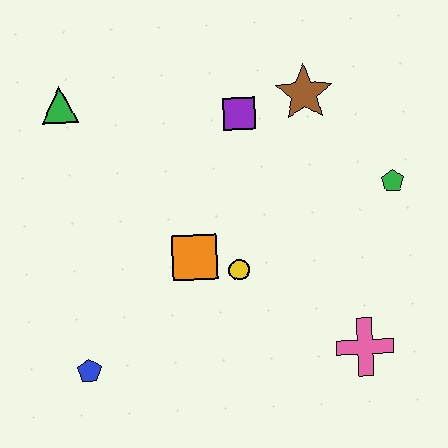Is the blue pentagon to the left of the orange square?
Yes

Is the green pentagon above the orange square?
Yes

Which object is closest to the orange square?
The yellow circle is closest to the orange square.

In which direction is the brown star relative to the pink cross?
The brown star is above the pink cross.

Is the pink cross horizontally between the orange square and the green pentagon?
Yes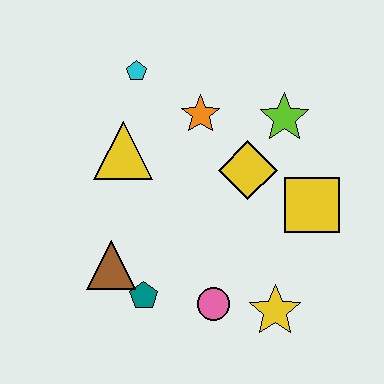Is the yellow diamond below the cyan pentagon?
Yes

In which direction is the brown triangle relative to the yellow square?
The brown triangle is to the left of the yellow square.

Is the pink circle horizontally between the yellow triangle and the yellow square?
Yes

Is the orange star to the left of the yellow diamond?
Yes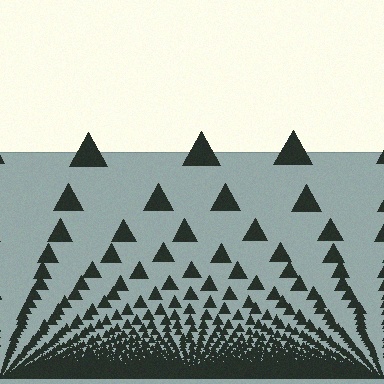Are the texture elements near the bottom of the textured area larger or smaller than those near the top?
Smaller. The gradient is inverted — elements near the bottom are smaller and denser.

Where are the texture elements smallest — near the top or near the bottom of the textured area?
Near the bottom.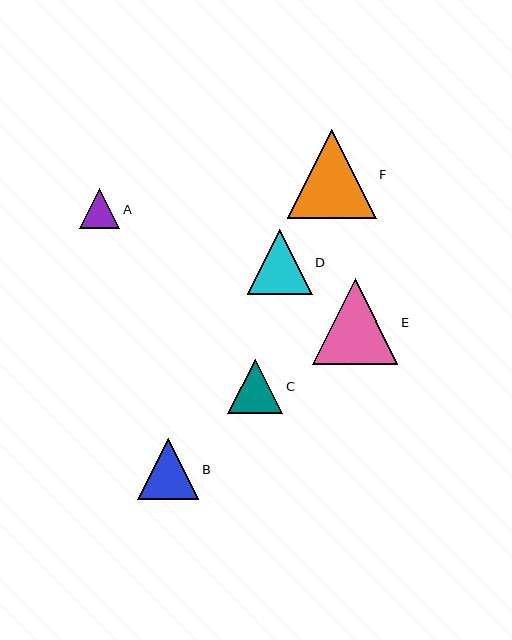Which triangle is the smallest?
Triangle A is the smallest with a size of approximately 40 pixels.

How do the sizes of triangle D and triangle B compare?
Triangle D and triangle B are approximately the same size.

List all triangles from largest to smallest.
From largest to smallest: F, E, D, B, C, A.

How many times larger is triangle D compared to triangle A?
Triangle D is approximately 1.6 times the size of triangle A.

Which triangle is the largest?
Triangle F is the largest with a size of approximately 89 pixels.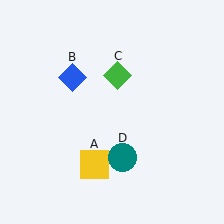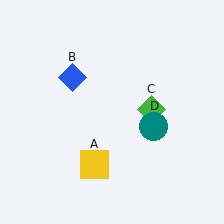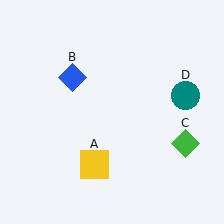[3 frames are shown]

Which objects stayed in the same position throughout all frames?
Yellow square (object A) and blue diamond (object B) remained stationary.